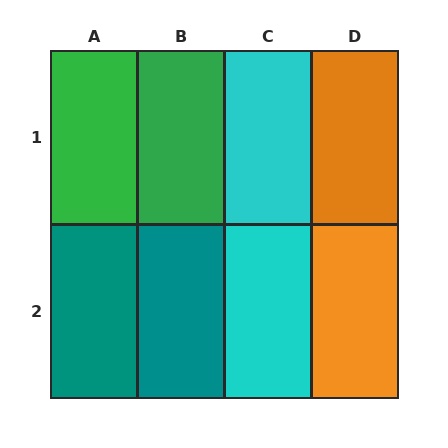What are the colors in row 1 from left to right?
Green, green, cyan, orange.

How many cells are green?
2 cells are green.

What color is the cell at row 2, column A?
Teal.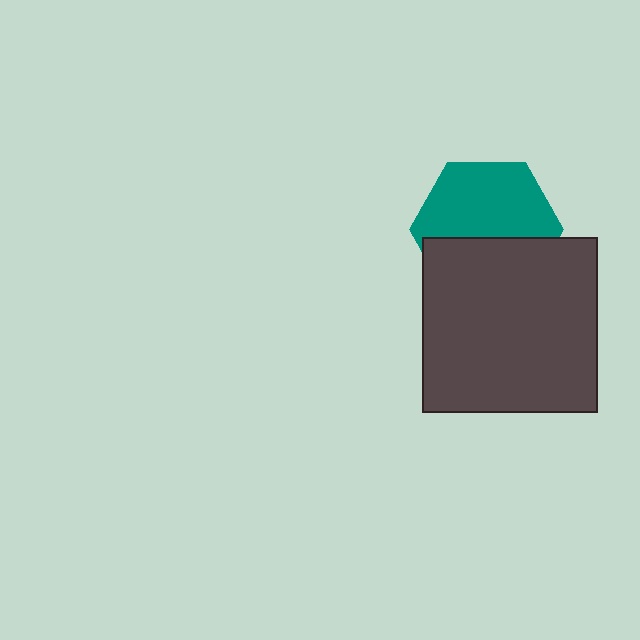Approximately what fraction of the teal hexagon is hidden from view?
Roughly 42% of the teal hexagon is hidden behind the dark gray square.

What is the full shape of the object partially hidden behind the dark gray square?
The partially hidden object is a teal hexagon.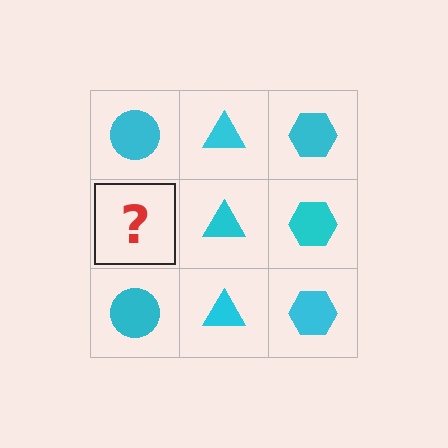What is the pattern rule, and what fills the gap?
The rule is that each column has a consistent shape. The gap should be filled with a cyan circle.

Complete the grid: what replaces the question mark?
The question mark should be replaced with a cyan circle.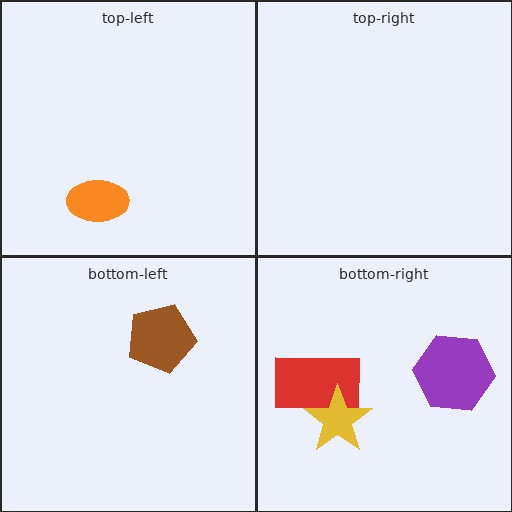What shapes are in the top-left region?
The orange ellipse.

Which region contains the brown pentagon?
The bottom-left region.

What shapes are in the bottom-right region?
The purple hexagon, the red rectangle, the yellow star.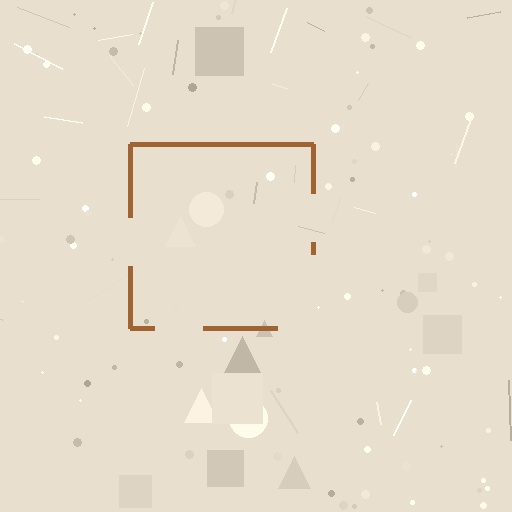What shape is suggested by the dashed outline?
The dashed outline suggests a square.